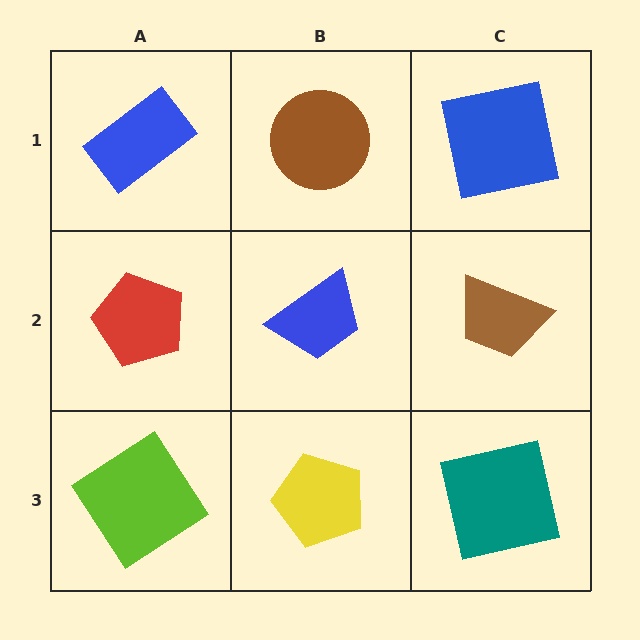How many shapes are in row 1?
3 shapes.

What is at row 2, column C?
A brown trapezoid.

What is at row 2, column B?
A blue trapezoid.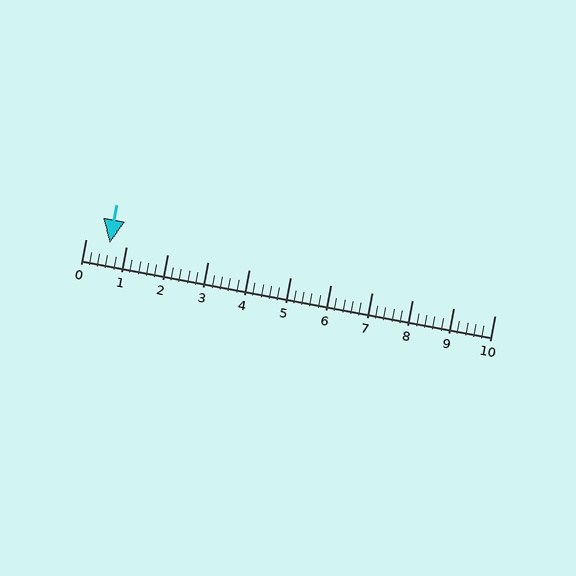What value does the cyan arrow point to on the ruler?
The cyan arrow points to approximately 0.6.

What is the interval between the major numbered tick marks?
The major tick marks are spaced 1 units apart.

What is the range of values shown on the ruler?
The ruler shows values from 0 to 10.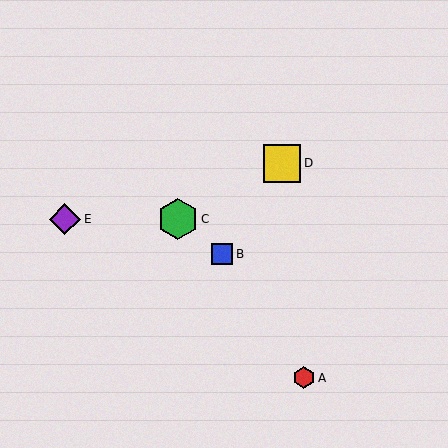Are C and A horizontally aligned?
No, C is at y≈219 and A is at y≈378.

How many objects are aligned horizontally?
2 objects (C, E) are aligned horizontally.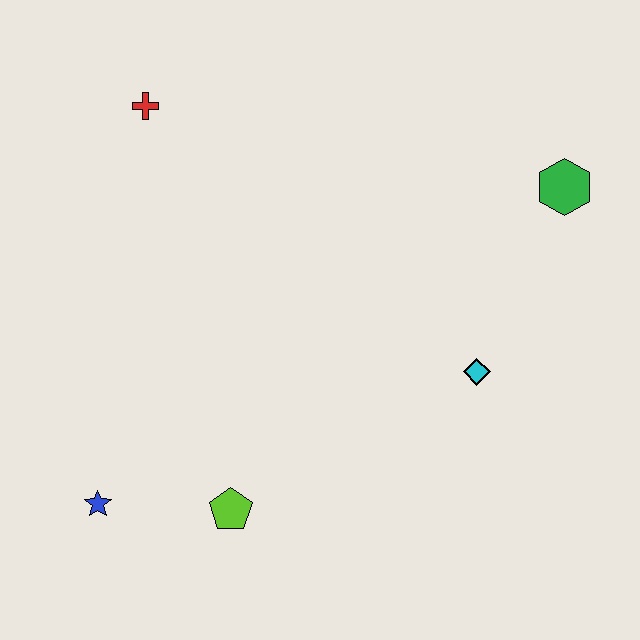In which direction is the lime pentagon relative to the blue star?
The lime pentagon is to the right of the blue star.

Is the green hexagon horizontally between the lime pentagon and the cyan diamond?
No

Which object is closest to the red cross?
The blue star is closest to the red cross.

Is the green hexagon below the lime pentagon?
No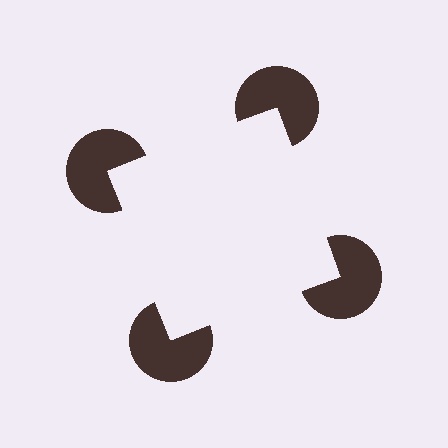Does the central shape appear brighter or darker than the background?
It typically appears slightly brighter than the background, even though no actual brightness change is drawn.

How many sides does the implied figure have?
4 sides.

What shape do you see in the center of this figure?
An illusory square — its edges are inferred from the aligned wedge cuts in the pac-man discs, not physically drawn.